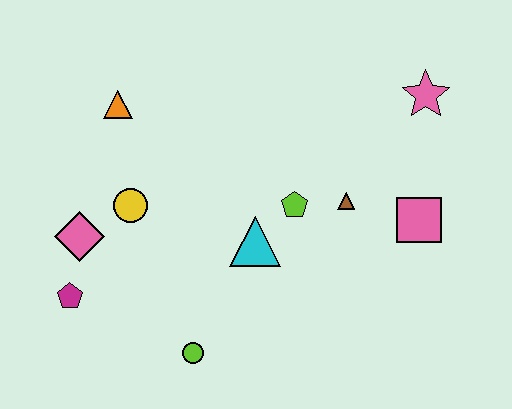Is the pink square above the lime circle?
Yes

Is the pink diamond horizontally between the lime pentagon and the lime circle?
No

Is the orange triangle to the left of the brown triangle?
Yes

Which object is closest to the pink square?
The brown triangle is closest to the pink square.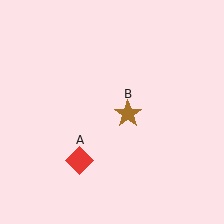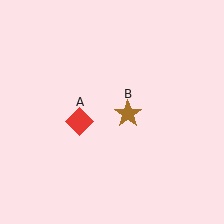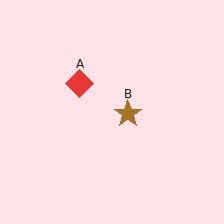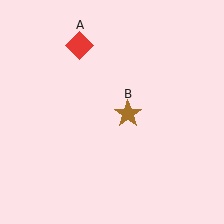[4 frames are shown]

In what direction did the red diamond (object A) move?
The red diamond (object A) moved up.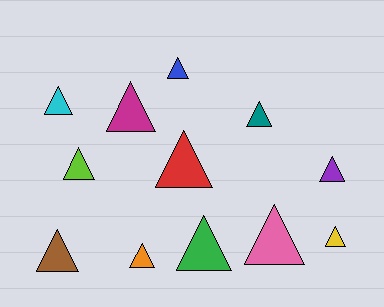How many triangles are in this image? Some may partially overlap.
There are 12 triangles.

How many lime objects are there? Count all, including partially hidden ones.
There is 1 lime object.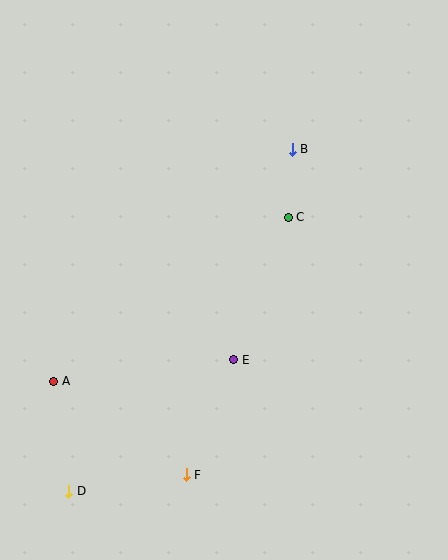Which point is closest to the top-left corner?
Point B is closest to the top-left corner.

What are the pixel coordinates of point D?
Point D is at (69, 491).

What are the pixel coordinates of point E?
Point E is at (234, 360).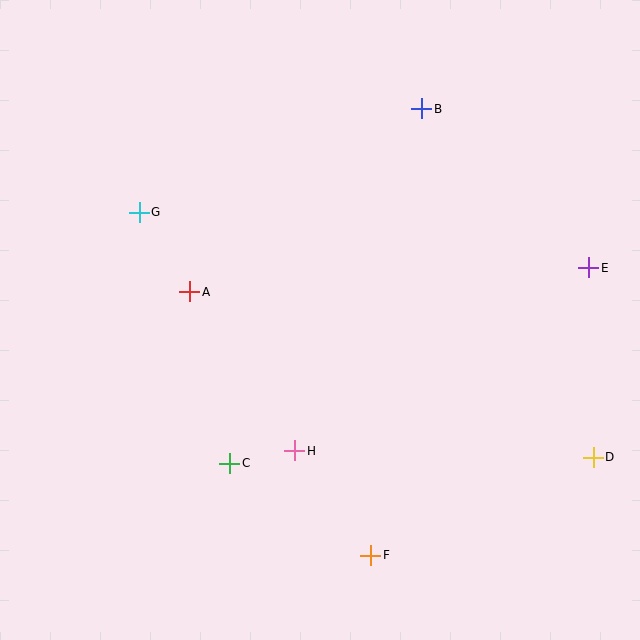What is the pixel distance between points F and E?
The distance between F and E is 361 pixels.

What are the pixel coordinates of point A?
Point A is at (190, 292).